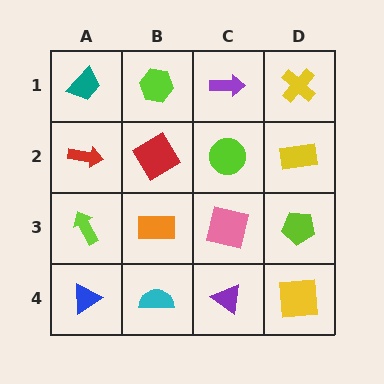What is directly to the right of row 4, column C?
A yellow square.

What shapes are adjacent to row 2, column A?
A teal trapezoid (row 1, column A), a lime arrow (row 3, column A), a red diamond (row 2, column B).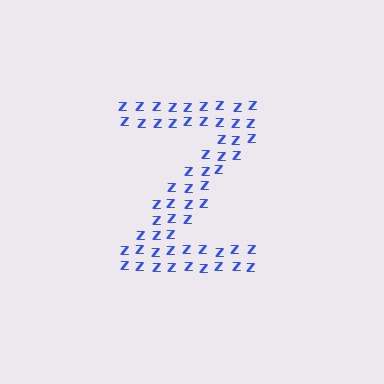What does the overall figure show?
The overall figure shows the letter Z.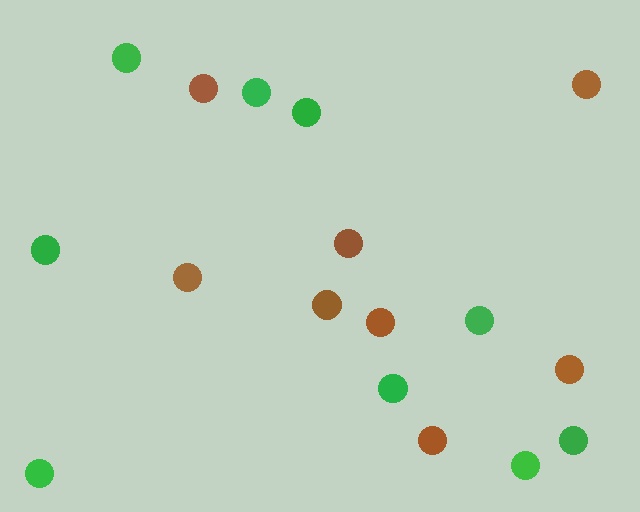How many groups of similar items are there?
There are 2 groups: one group of brown circles (8) and one group of green circles (9).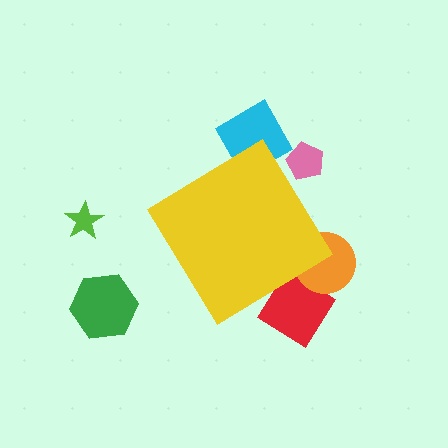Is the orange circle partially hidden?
Yes, the orange circle is partially hidden behind the yellow diamond.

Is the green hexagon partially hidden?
No, the green hexagon is fully visible.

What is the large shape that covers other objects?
A yellow diamond.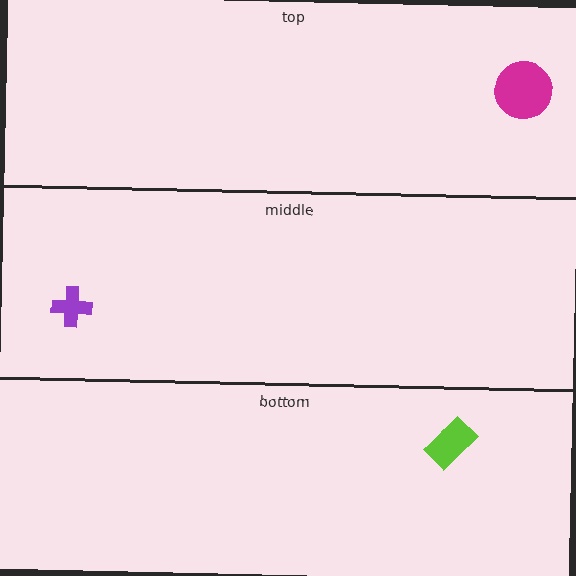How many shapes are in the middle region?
1.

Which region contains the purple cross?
The middle region.